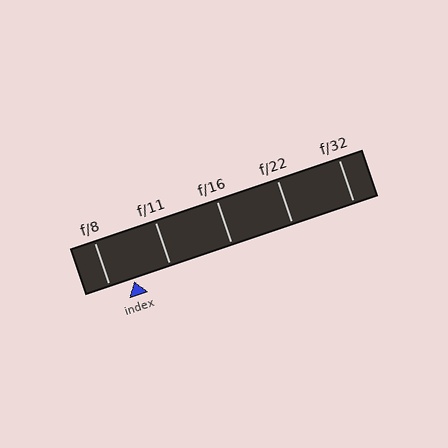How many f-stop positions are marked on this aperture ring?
There are 5 f-stop positions marked.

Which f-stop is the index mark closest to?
The index mark is closest to f/8.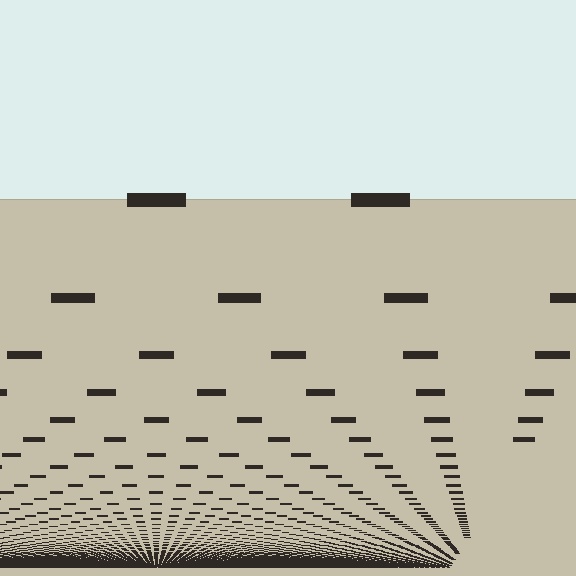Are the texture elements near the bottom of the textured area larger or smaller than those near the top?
Smaller. The gradient is inverted — elements near the bottom are smaller and denser.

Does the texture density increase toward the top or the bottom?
Density increases toward the bottom.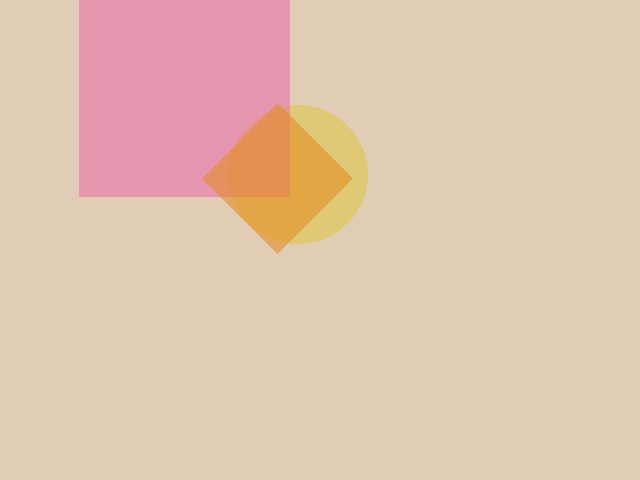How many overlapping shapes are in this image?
There are 3 overlapping shapes in the image.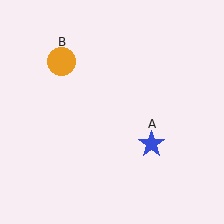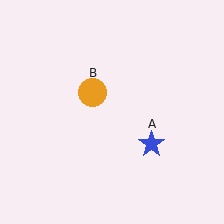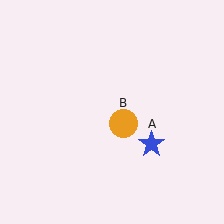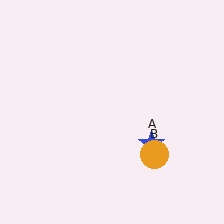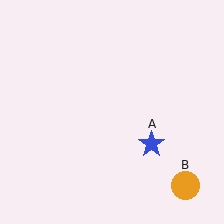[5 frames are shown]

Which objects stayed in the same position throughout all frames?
Blue star (object A) remained stationary.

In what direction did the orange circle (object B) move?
The orange circle (object B) moved down and to the right.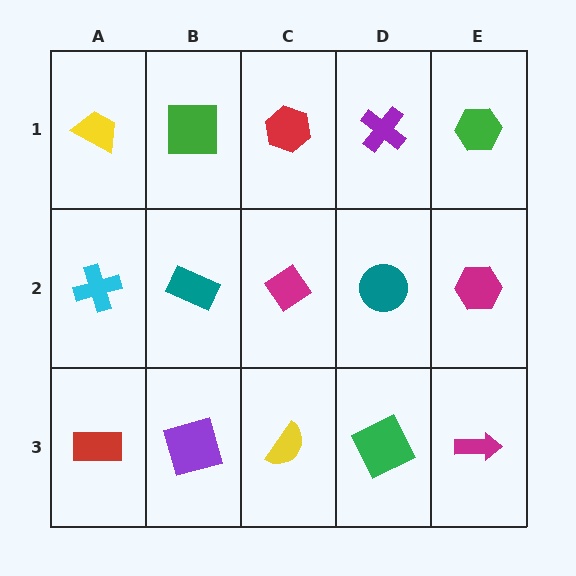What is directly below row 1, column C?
A magenta diamond.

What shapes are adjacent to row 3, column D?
A teal circle (row 2, column D), a yellow semicircle (row 3, column C), a magenta arrow (row 3, column E).